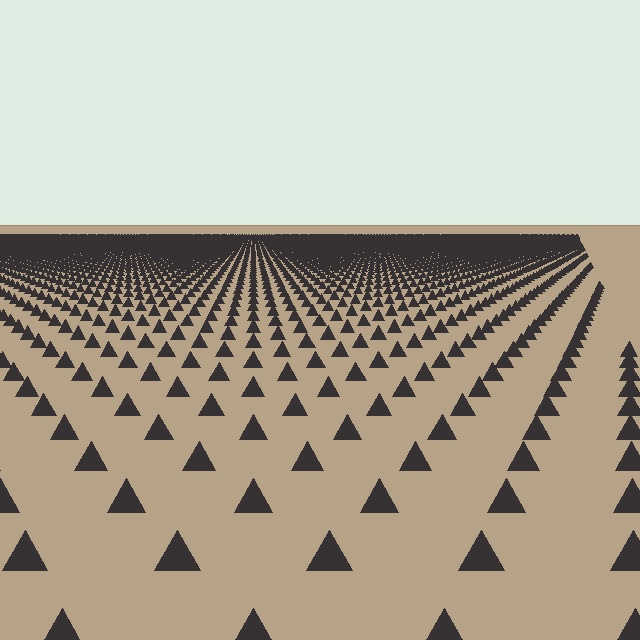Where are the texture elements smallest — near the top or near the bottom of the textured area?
Near the top.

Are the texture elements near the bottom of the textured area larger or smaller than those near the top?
Larger. Near the bottom, elements are closer to the viewer and appear at a bigger on-screen size.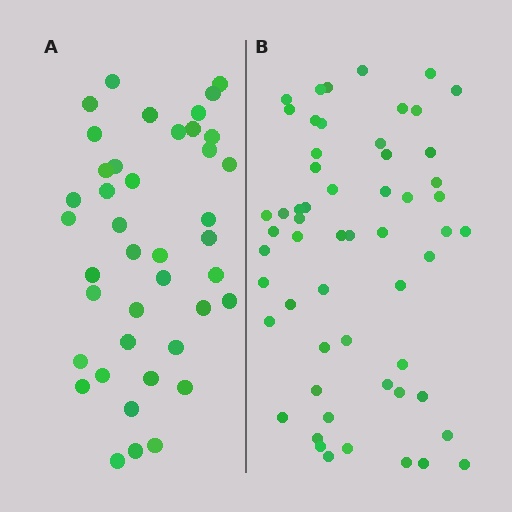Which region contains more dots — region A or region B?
Region B (the right region) has more dots.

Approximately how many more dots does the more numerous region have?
Region B has approximately 15 more dots than region A.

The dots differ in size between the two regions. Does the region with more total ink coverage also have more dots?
No. Region A has more total ink coverage because its dots are larger, but region B actually contains more individual dots. Total area can be misleading — the number of items is what matters here.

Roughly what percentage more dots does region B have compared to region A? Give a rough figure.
About 40% more.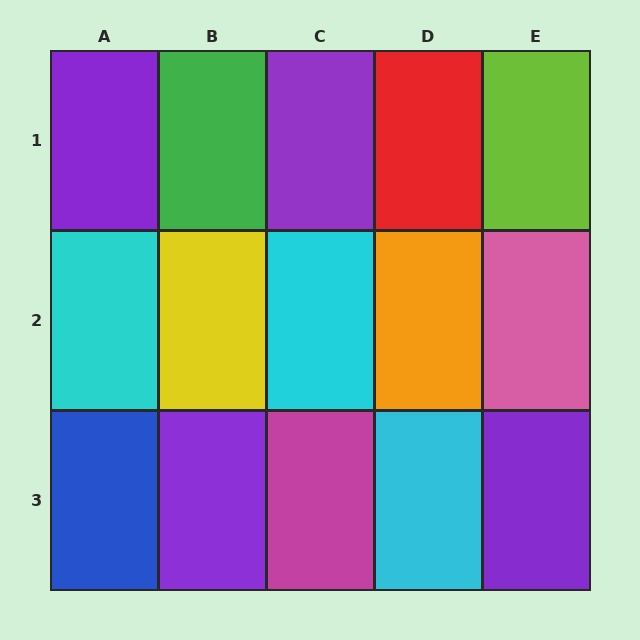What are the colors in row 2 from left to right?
Cyan, yellow, cyan, orange, pink.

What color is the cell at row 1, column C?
Purple.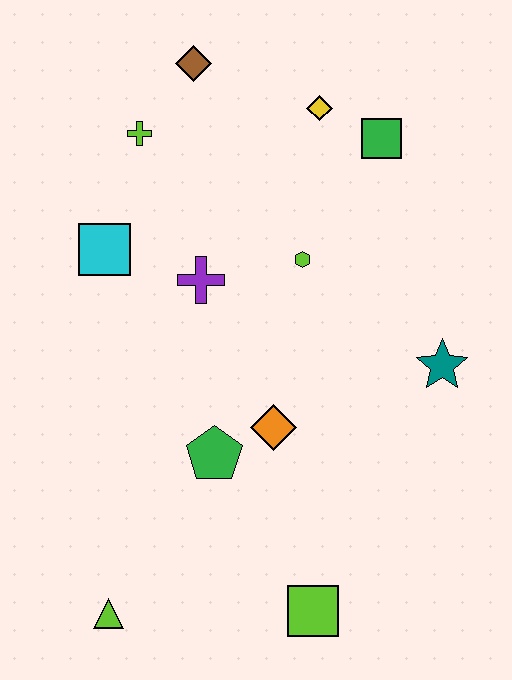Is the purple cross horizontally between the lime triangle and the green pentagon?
Yes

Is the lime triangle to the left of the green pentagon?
Yes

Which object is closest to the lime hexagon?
The purple cross is closest to the lime hexagon.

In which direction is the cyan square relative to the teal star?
The cyan square is to the left of the teal star.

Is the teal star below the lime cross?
Yes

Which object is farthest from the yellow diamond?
The lime triangle is farthest from the yellow diamond.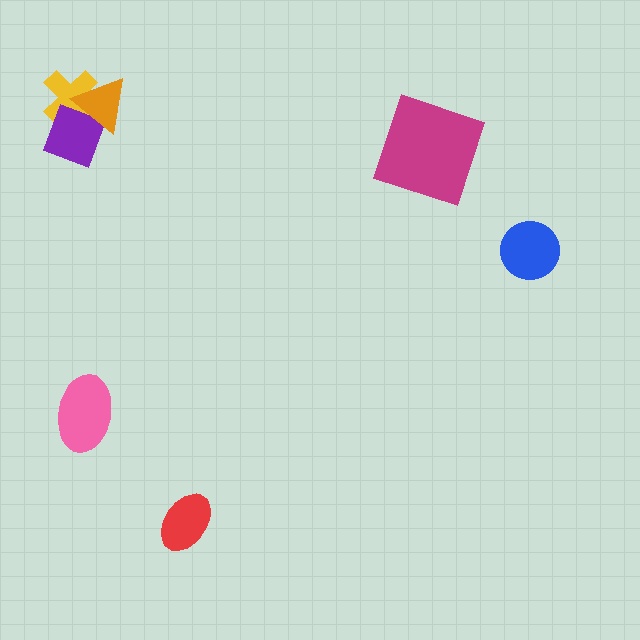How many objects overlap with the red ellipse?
0 objects overlap with the red ellipse.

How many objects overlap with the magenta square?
0 objects overlap with the magenta square.